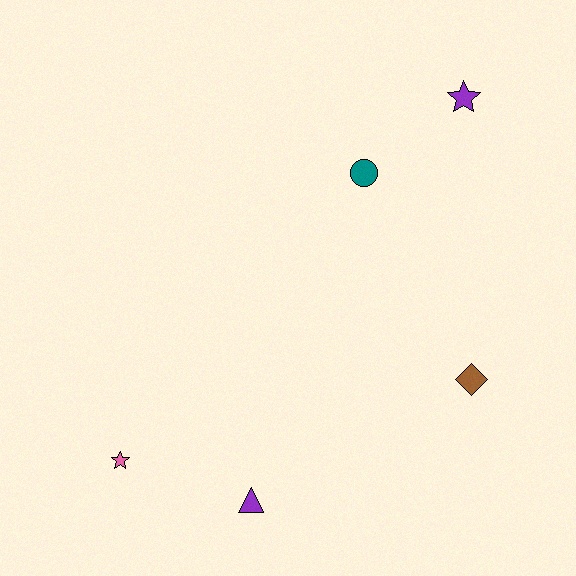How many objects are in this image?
There are 5 objects.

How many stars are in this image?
There are 2 stars.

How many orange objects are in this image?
There are no orange objects.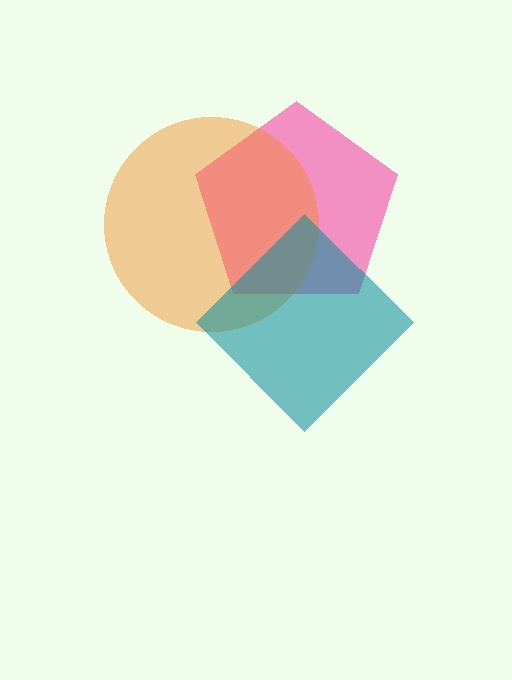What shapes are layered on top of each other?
The layered shapes are: a pink pentagon, an orange circle, a teal diamond.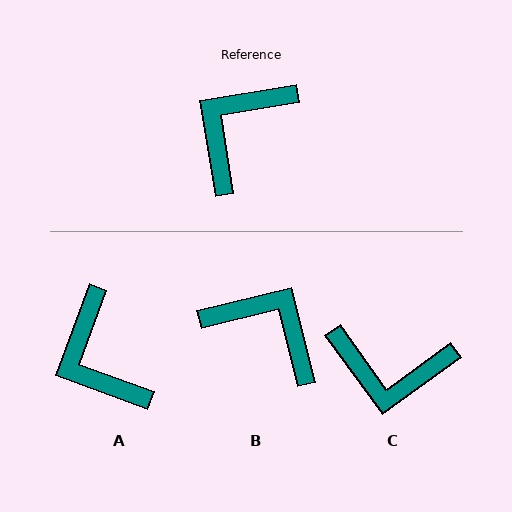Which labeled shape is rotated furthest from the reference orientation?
C, about 117 degrees away.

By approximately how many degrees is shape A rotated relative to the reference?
Approximately 61 degrees counter-clockwise.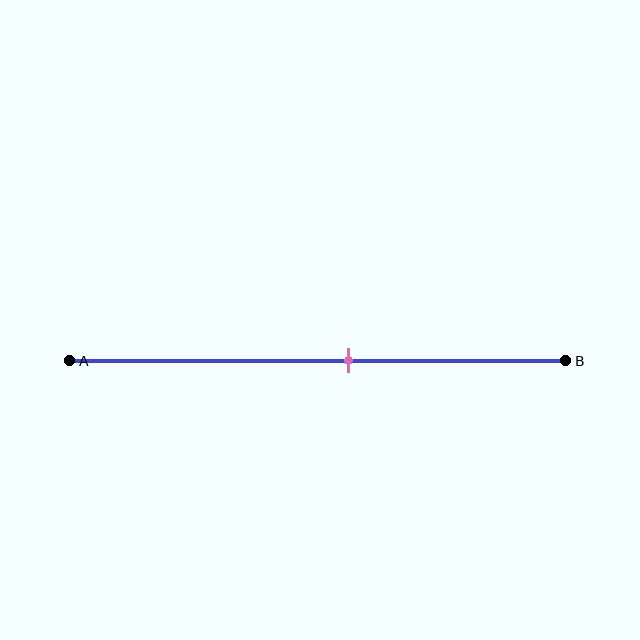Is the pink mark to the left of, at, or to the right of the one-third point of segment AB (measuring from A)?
The pink mark is to the right of the one-third point of segment AB.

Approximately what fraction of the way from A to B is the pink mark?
The pink mark is approximately 55% of the way from A to B.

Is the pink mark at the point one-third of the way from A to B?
No, the mark is at about 55% from A, not at the 33% one-third point.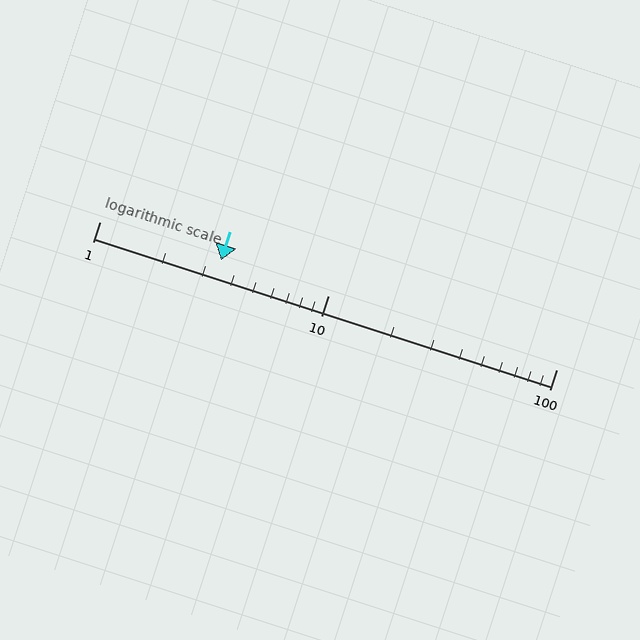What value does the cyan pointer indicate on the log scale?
The pointer indicates approximately 3.4.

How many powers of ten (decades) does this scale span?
The scale spans 2 decades, from 1 to 100.